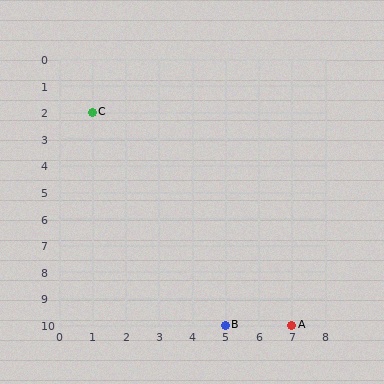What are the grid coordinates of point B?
Point B is at grid coordinates (5, 10).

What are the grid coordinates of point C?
Point C is at grid coordinates (1, 2).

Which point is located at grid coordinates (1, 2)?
Point C is at (1, 2).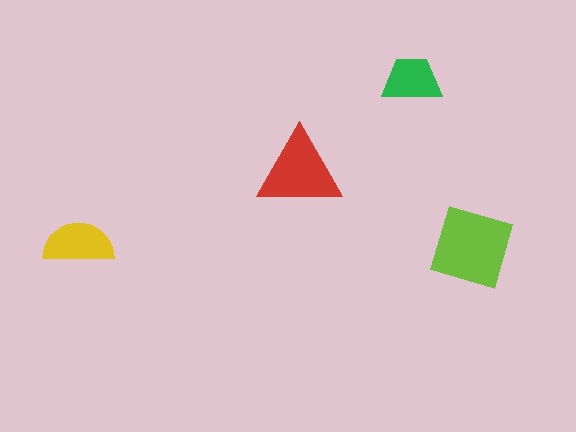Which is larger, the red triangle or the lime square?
The lime square.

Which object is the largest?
The lime square.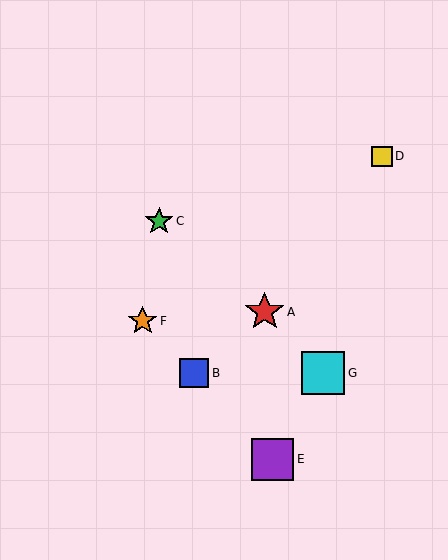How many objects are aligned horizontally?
2 objects (B, G) are aligned horizontally.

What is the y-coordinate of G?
Object G is at y≈373.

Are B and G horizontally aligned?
Yes, both are at y≈373.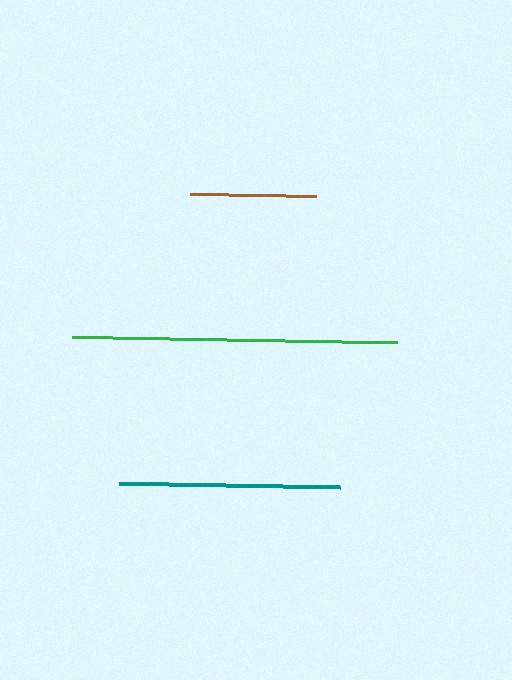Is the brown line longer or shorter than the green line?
The green line is longer than the brown line.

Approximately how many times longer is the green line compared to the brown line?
The green line is approximately 2.6 times the length of the brown line.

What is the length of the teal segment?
The teal segment is approximately 220 pixels long.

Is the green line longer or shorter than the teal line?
The green line is longer than the teal line.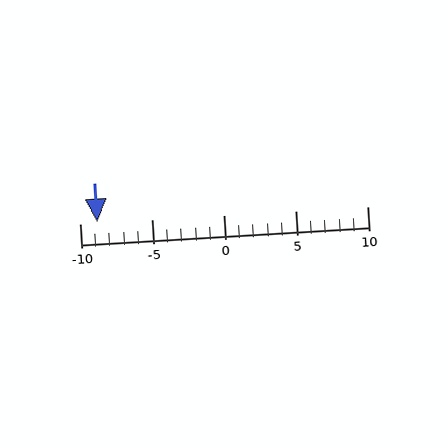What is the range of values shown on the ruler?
The ruler shows values from -10 to 10.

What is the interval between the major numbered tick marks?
The major tick marks are spaced 5 units apart.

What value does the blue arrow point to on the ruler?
The blue arrow points to approximately -9.